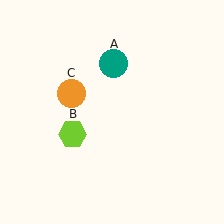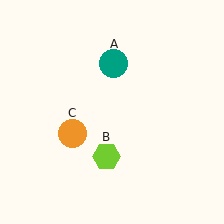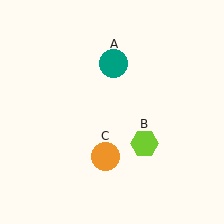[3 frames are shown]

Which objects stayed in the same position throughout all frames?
Teal circle (object A) remained stationary.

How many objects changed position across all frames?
2 objects changed position: lime hexagon (object B), orange circle (object C).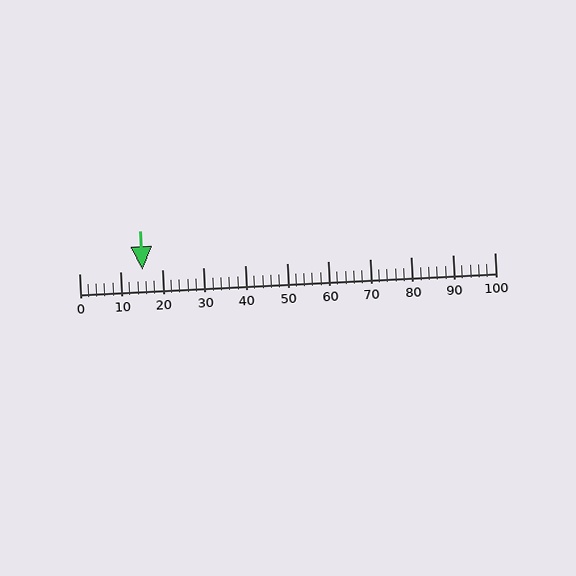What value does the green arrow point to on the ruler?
The green arrow points to approximately 15.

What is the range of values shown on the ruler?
The ruler shows values from 0 to 100.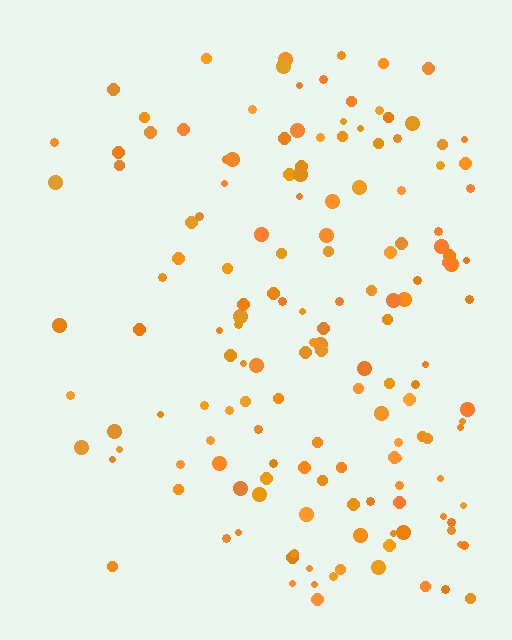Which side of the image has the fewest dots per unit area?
The left.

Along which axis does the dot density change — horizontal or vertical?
Horizontal.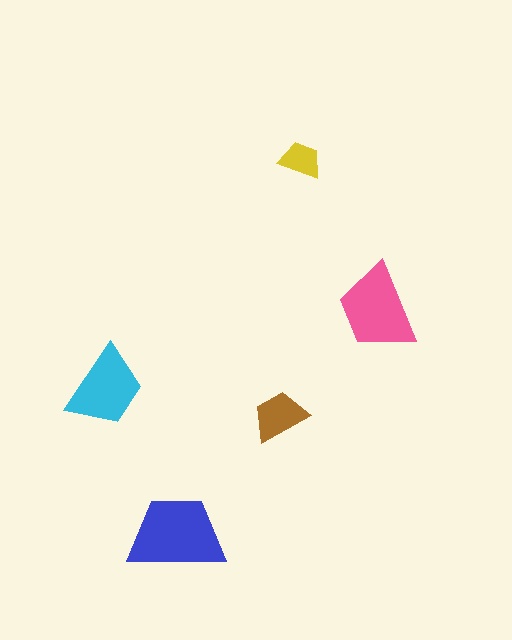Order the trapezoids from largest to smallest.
the blue one, the pink one, the cyan one, the brown one, the yellow one.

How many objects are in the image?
There are 5 objects in the image.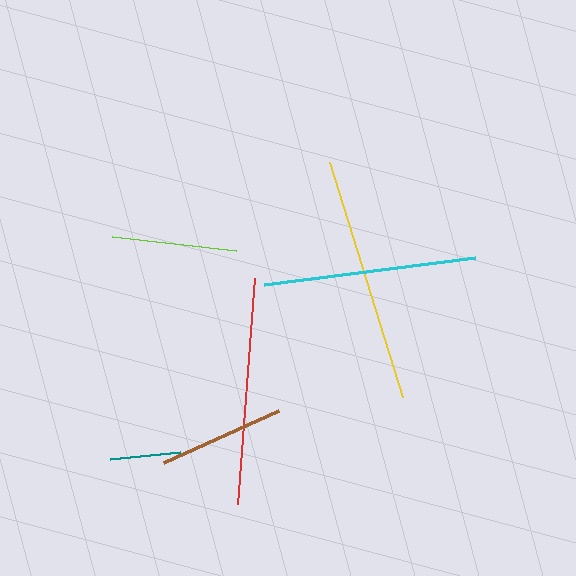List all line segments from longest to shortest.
From longest to shortest: yellow, red, cyan, brown, lime, teal.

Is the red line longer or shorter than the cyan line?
The red line is longer than the cyan line.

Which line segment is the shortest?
The teal line is the shortest at approximately 70 pixels.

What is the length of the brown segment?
The brown segment is approximately 126 pixels long.